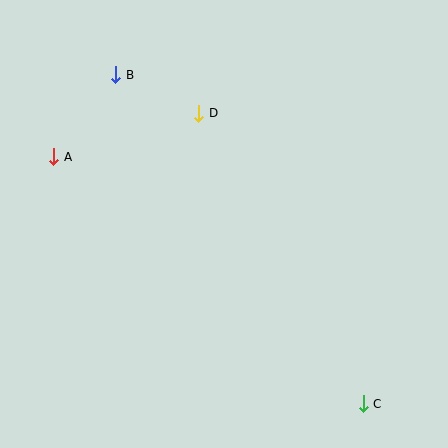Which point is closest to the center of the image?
Point D at (199, 113) is closest to the center.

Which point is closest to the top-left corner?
Point B is closest to the top-left corner.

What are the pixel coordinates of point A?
Point A is at (54, 157).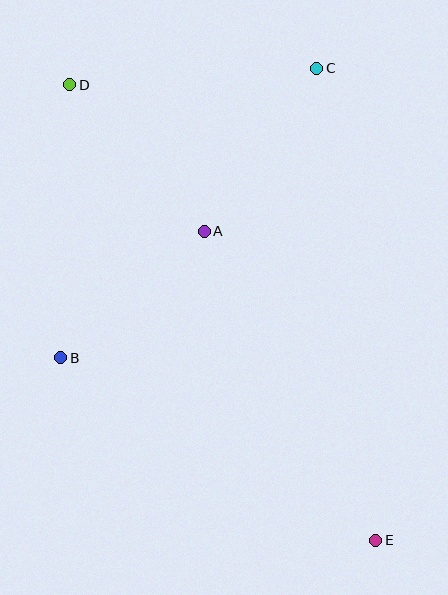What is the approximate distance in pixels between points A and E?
The distance between A and E is approximately 353 pixels.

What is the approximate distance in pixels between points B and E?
The distance between B and E is approximately 364 pixels.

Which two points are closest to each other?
Points A and B are closest to each other.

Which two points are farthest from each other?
Points D and E are farthest from each other.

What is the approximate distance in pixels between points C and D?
The distance between C and D is approximately 247 pixels.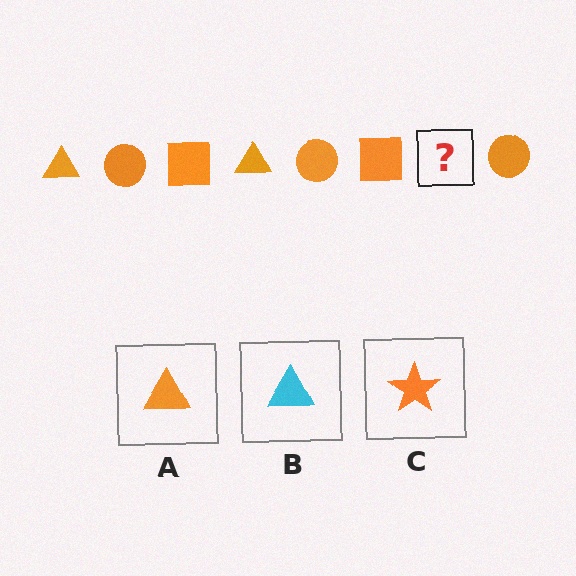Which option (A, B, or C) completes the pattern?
A.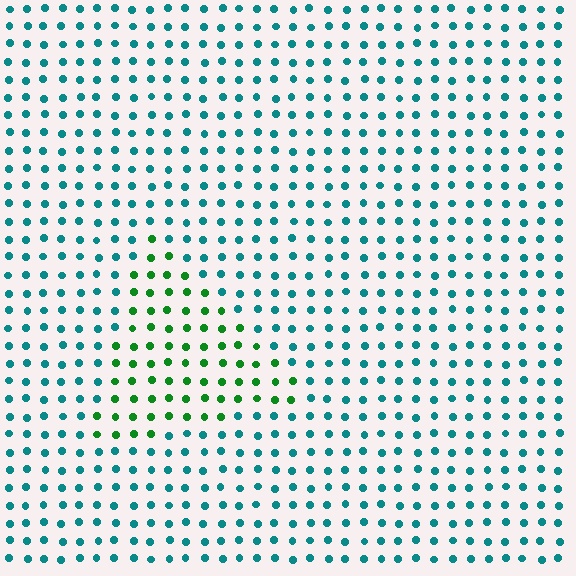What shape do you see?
I see a triangle.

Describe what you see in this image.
The image is filled with small teal elements in a uniform arrangement. A triangle-shaped region is visible where the elements are tinted to a slightly different hue, forming a subtle color boundary.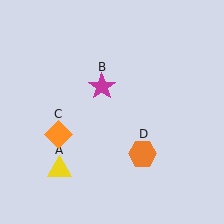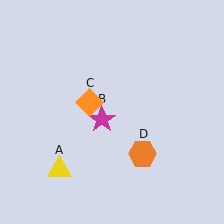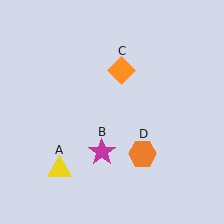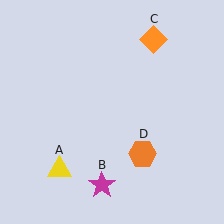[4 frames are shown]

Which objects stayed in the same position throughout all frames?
Yellow triangle (object A) and orange hexagon (object D) remained stationary.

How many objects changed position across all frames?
2 objects changed position: magenta star (object B), orange diamond (object C).